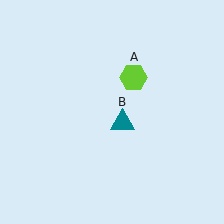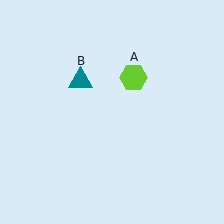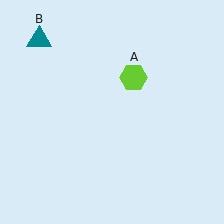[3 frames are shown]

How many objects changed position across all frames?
1 object changed position: teal triangle (object B).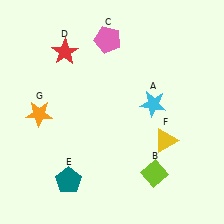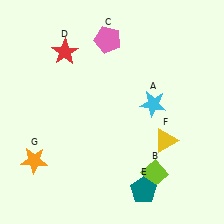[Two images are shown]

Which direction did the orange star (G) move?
The orange star (G) moved down.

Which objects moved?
The objects that moved are: the teal pentagon (E), the orange star (G).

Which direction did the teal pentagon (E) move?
The teal pentagon (E) moved right.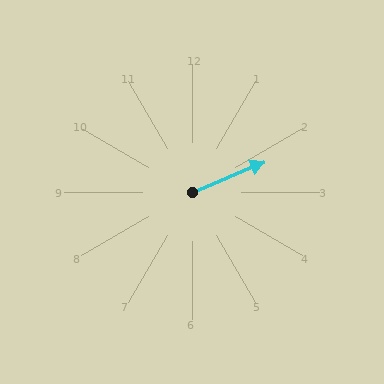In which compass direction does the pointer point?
Northeast.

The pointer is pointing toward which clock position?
Roughly 2 o'clock.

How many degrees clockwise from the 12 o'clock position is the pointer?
Approximately 67 degrees.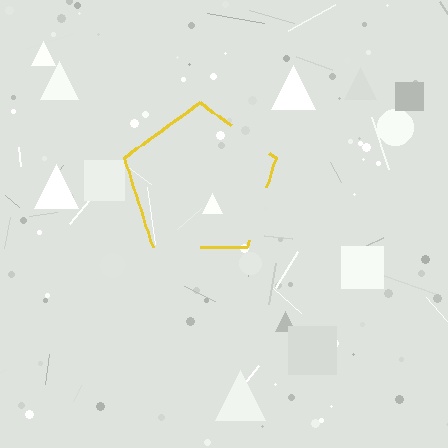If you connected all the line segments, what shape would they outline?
They would outline a pentagon.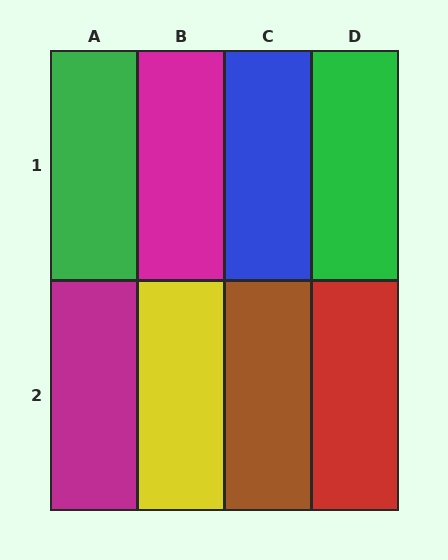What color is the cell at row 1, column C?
Blue.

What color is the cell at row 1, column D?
Green.